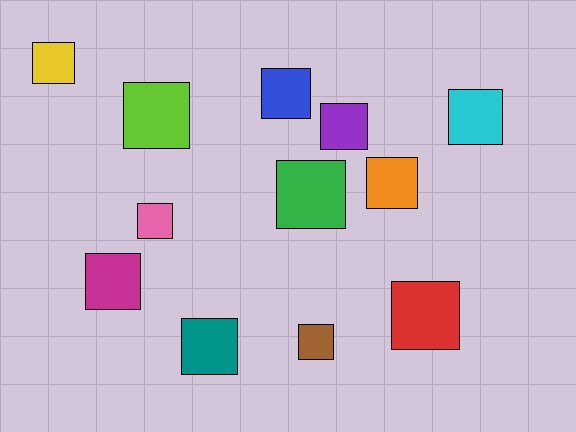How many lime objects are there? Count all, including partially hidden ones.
There is 1 lime object.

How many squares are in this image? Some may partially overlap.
There are 12 squares.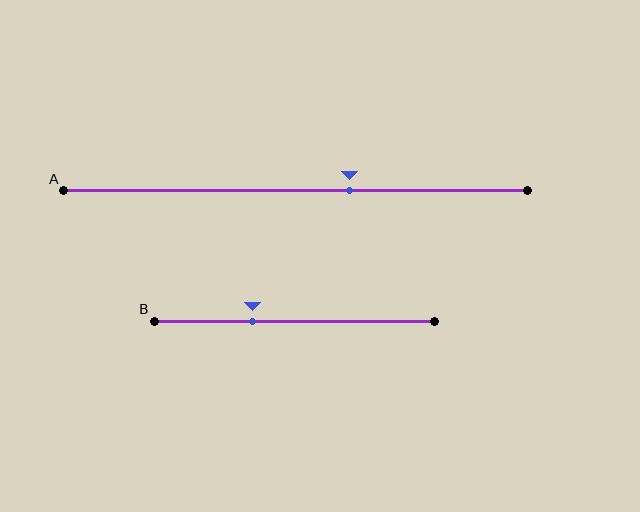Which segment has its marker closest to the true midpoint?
Segment A has its marker closest to the true midpoint.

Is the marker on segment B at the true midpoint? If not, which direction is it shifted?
No, the marker on segment B is shifted to the left by about 15% of the segment length.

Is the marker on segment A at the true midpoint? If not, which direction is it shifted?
No, the marker on segment A is shifted to the right by about 12% of the segment length.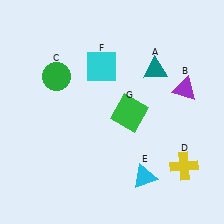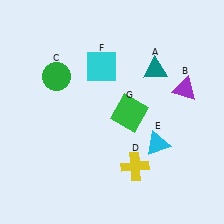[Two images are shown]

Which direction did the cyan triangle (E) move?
The cyan triangle (E) moved up.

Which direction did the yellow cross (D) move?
The yellow cross (D) moved left.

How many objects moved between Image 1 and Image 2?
2 objects moved between the two images.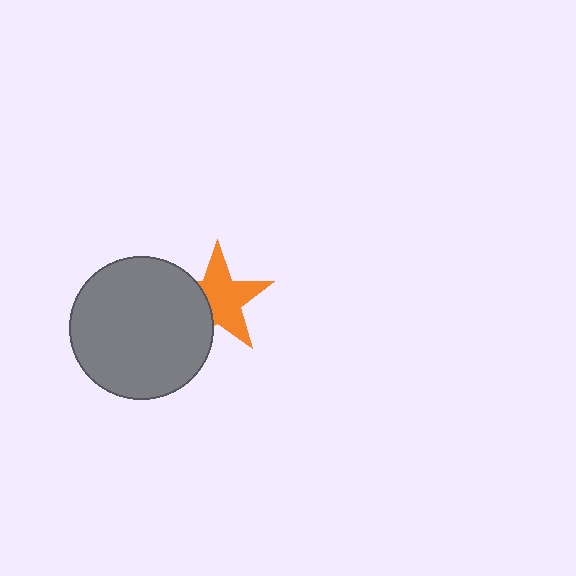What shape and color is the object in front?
The object in front is a gray circle.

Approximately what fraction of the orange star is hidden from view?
Roughly 33% of the orange star is hidden behind the gray circle.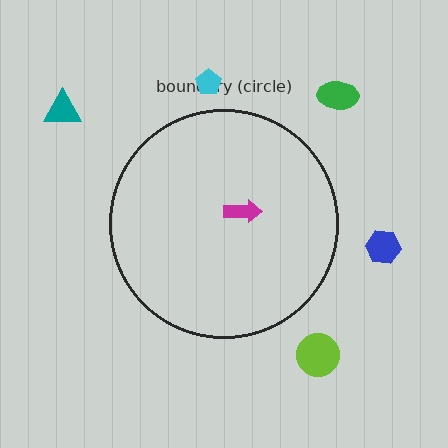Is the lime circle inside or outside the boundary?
Outside.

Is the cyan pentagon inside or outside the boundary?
Outside.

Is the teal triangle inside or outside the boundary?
Outside.